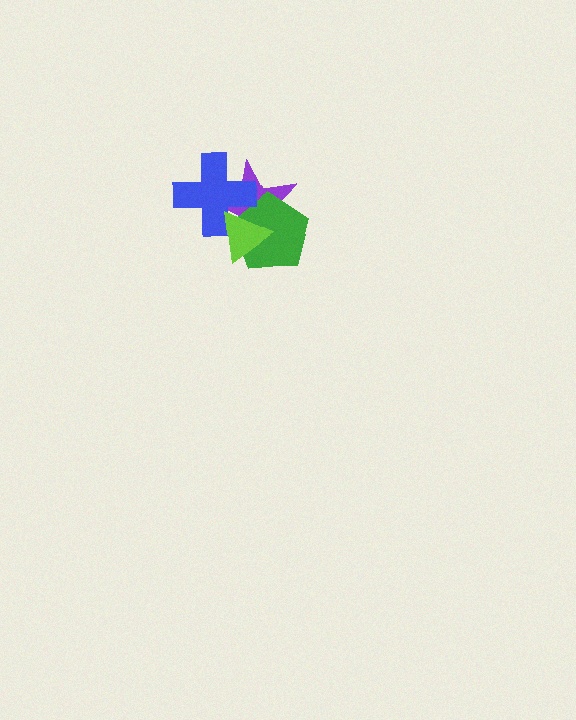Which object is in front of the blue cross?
The lime triangle is in front of the blue cross.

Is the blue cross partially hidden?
Yes, it is partially covered by another shape.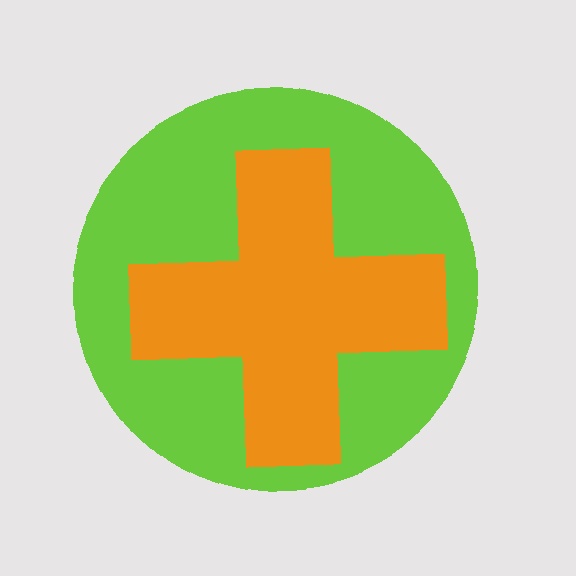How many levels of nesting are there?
2.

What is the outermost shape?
The lime circle.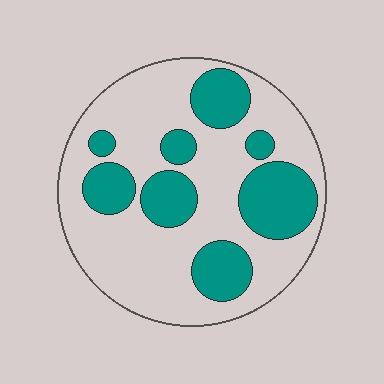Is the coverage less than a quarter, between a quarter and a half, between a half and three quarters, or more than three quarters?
Between a quarter and a half.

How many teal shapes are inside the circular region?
8.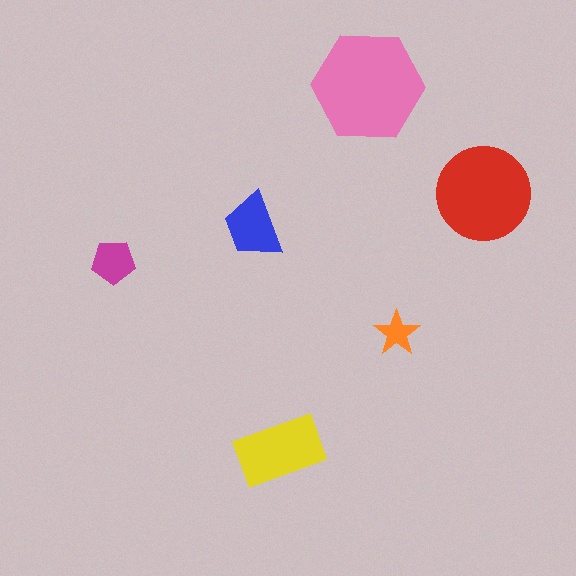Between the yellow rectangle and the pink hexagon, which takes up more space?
The pink hexagon.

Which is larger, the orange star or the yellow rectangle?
The yellow rectangle.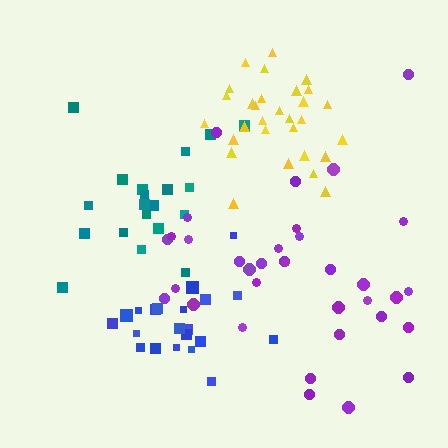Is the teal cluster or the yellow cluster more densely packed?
Yellow.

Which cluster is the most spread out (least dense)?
Teal.